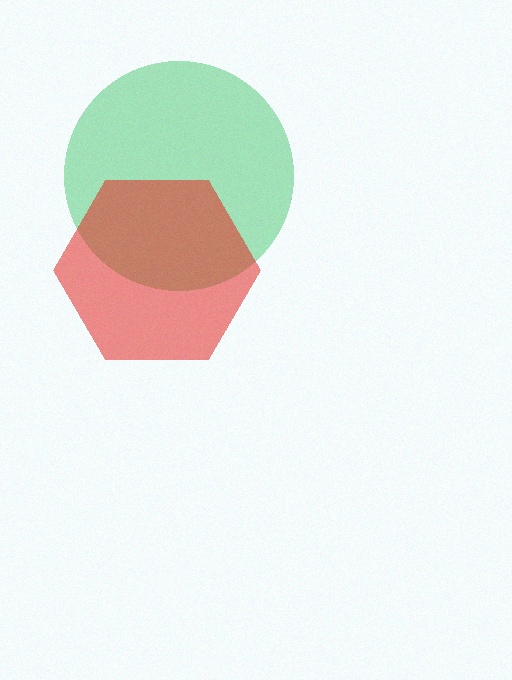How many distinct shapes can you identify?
There are 2 distinct shapes: a green circle, a red hexagon.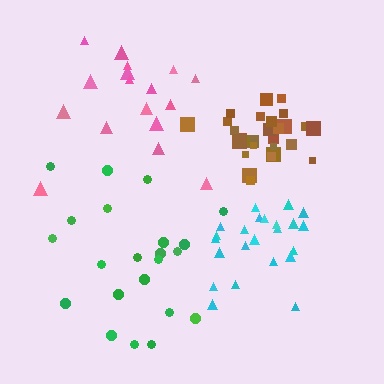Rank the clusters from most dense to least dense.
brown, cyan, pink, green.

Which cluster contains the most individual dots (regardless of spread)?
Brown (28).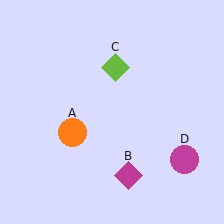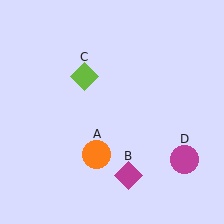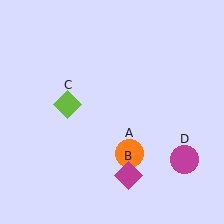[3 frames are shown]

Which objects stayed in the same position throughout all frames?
Magenta diamond (object B) and magenta circle (object D) remained stationary.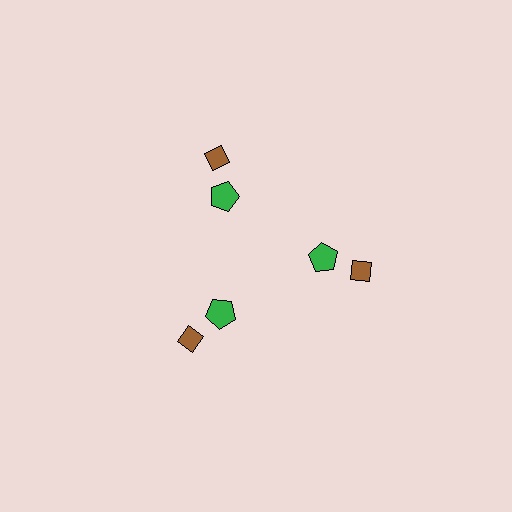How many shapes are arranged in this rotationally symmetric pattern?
There are 6 shapes, arranged in 3 groups of 2.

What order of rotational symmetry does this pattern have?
This pattern has 3-fold rotational symmetry.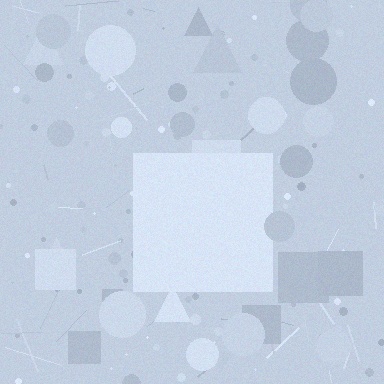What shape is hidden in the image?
A square is hidden in the image.